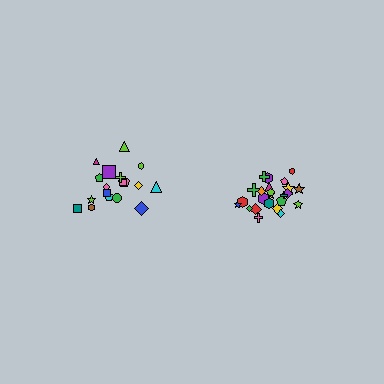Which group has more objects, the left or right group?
The right group.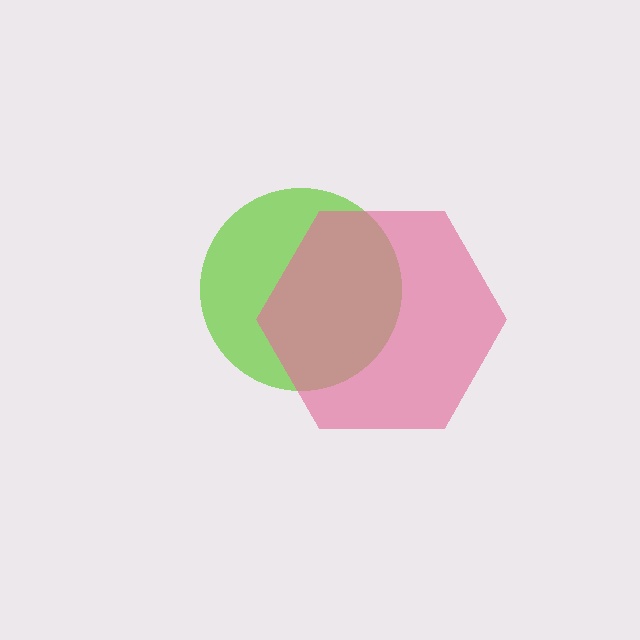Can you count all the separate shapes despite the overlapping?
Yes, there are 2 separate shapes.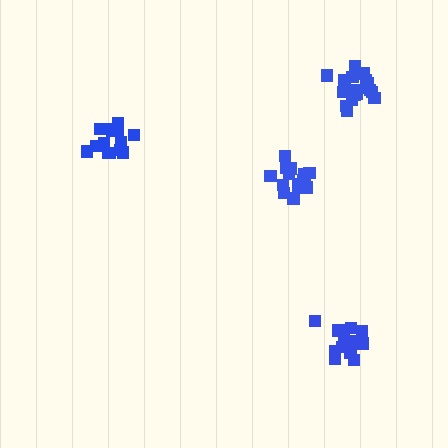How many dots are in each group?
Group 1: 15 dots, Group 2: 16 dots, Group 3: 15 dots, Group 4: 20 dots (66 total).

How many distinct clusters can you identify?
There are 4 distinct clusters.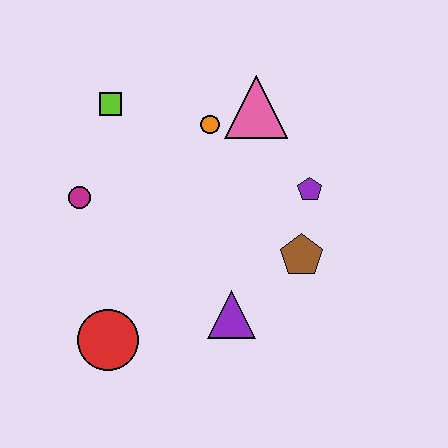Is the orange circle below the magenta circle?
No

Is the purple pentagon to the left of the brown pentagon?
No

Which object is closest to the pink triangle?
The orange circle is closest to the pink triangle.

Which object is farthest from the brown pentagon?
The lime square is farthest from the brown pentagon.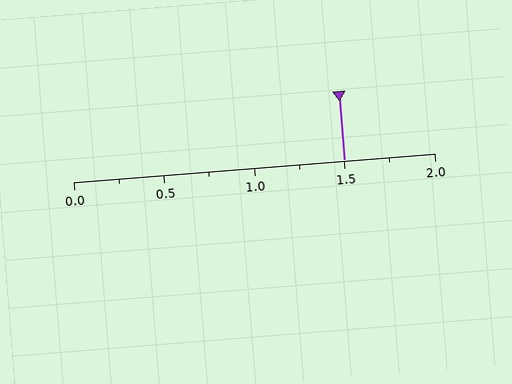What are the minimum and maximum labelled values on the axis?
The axis runs from 0.0 to 2.0.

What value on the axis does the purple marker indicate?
The marker indicates approximately 1.5.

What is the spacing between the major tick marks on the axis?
The major ticks are spaced 0.5 apart.